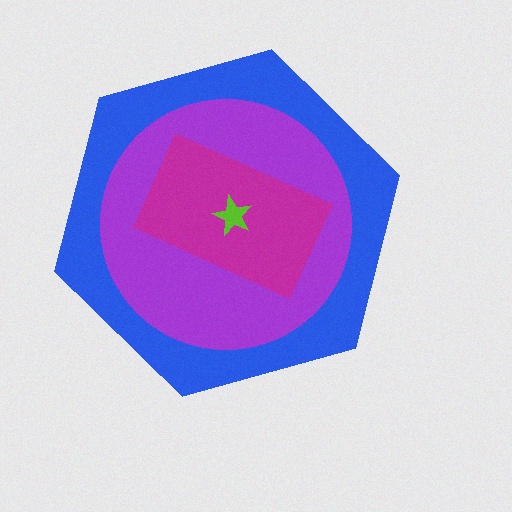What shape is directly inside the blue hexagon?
The purple circle.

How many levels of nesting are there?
4.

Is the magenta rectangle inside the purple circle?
Yes.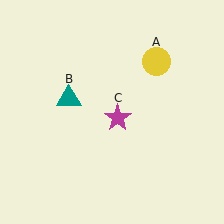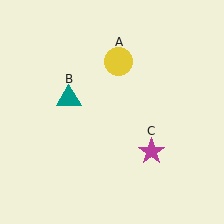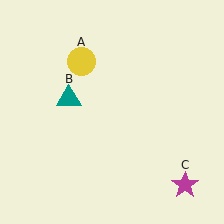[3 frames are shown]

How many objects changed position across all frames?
2 objects changed position: yellow circle (object A), magenta star (object C).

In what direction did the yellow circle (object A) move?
The yellow circle (object A) moved left.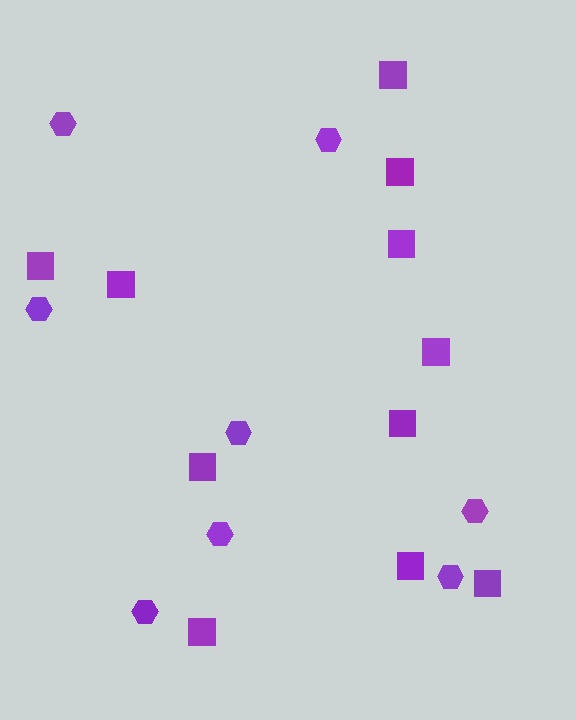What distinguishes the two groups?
There are 2 groups: one group of squares (11) and one group of hexagons (8).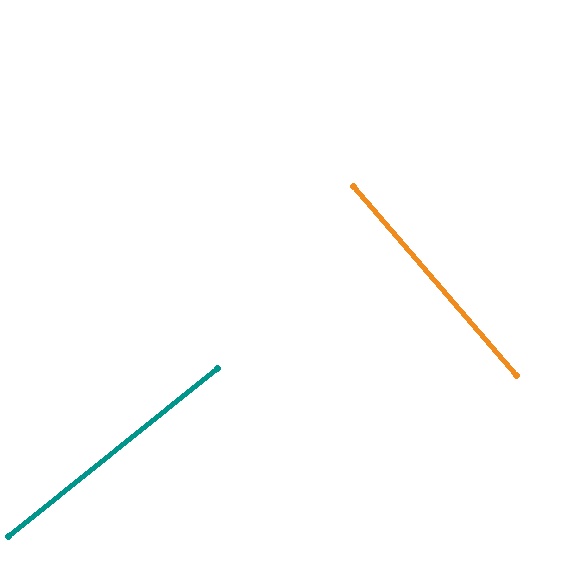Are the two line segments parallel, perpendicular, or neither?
Perpendicular — they meet at approximately 88°.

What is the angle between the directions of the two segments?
Approximately 88 degrees.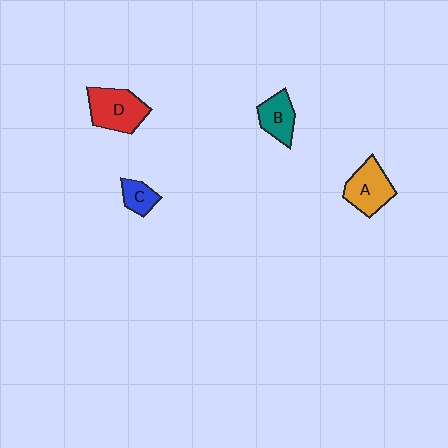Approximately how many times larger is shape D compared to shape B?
Approximately 1.5 times.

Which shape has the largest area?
Shape D (red).